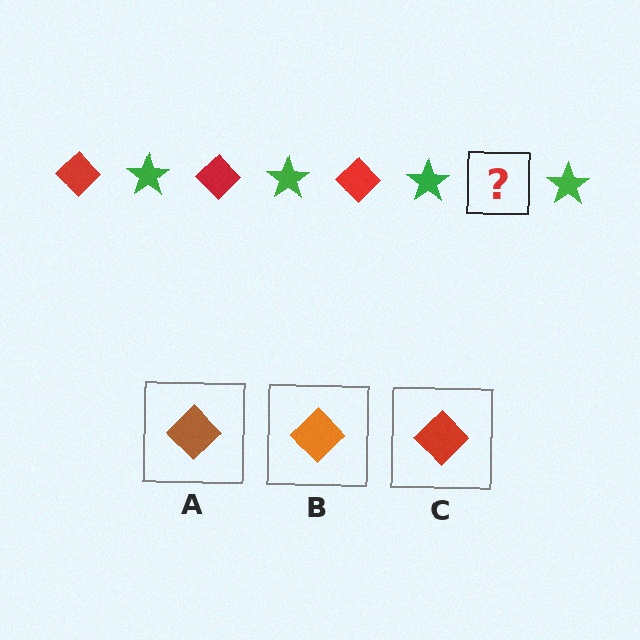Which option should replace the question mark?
Option C.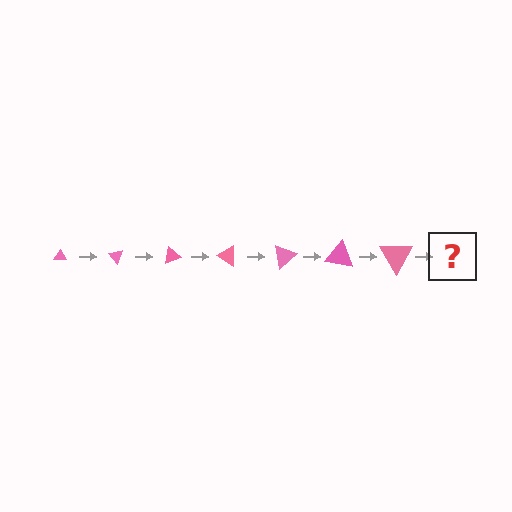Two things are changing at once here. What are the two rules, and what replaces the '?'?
The two rules are that the triangle grows larger each step and it rotates 50 degrees each step. The '?' should be a triangle, larger than the previous one and rotated 350 degrees from the start.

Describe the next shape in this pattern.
It should be a triangle, larger than the previous one and rotated 350 degrees from the start.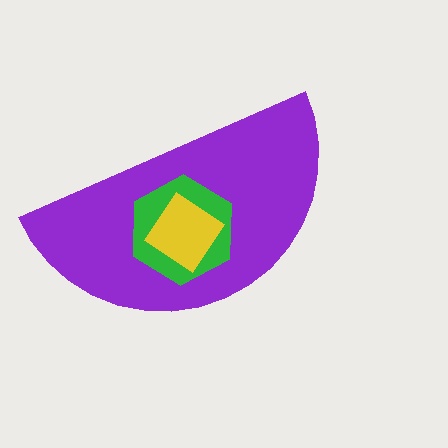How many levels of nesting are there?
3.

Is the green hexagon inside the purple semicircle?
Yes.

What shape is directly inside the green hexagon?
The yellow diamond.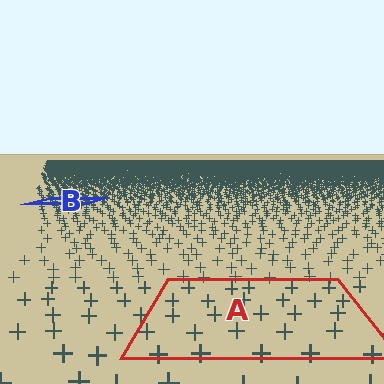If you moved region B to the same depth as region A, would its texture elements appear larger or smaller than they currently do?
They would appear larger. At a closer depth, the same texture elements are projected at a bigger on-screen size.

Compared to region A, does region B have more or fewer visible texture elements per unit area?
Region B has more texture elements per unit area — they are packed more densely because it is farther away.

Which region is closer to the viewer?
Region A is closer. The texture elements there are larger and more spread out.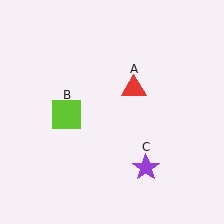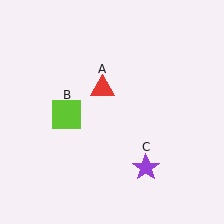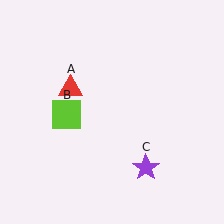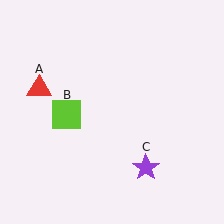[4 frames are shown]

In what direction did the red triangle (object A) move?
The red triangle (object A) moved left.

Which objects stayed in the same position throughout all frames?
Lime square (object B) and purple star (object C) remained stationary.